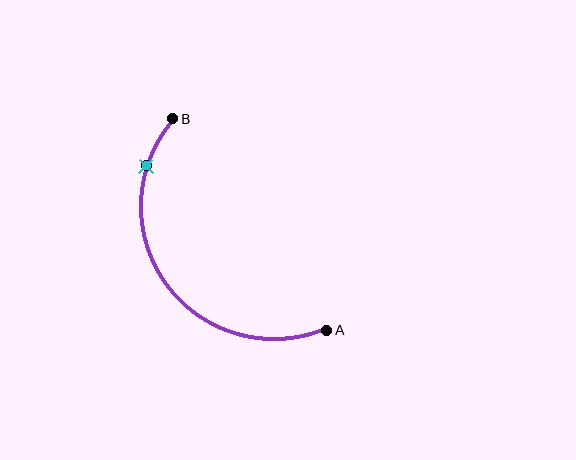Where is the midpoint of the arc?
The arc midpoint is the point on the curve farthest from the straight line joining A and B. It sits below and to the left of that line.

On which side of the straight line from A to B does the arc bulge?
The arc bulges below and to the left of the straight line connecting A and B.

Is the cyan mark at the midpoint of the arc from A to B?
No. The cyan mark lies on the arc but is closer to endpoint B. The arc midpoint would be at the point on the curve equidistant along the arc from both A and B.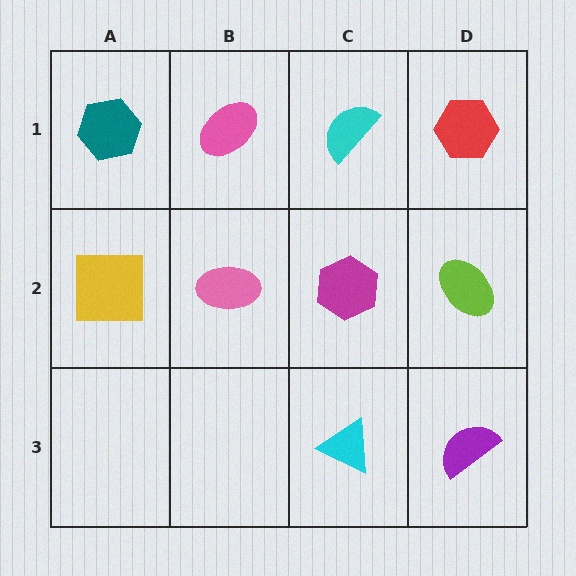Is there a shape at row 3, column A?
No, that cell is empty.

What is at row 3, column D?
A purple semicircle.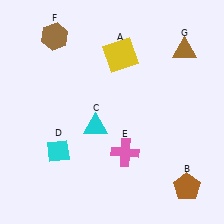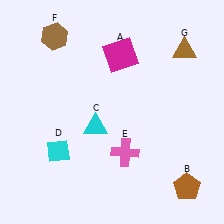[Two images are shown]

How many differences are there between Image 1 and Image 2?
There is 1 difference between the two images.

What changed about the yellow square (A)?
In Image 1, A is yellow. In Image 2, it changed to magenta.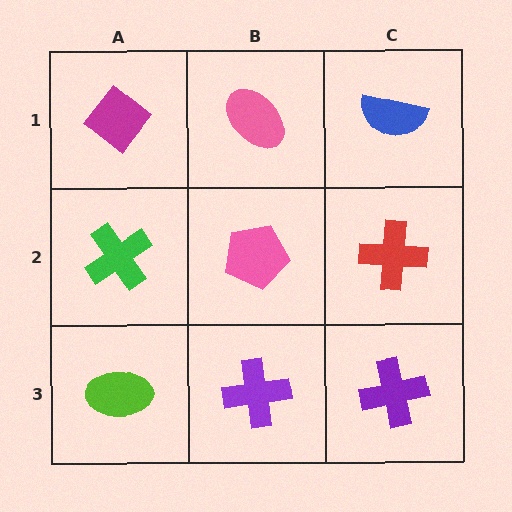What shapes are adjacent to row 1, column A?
A green cross (row 2, column A), a pink ellipse (row 1, column B).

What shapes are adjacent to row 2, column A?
A magenta diamond (row 1, column A), a lime ellipse (row 3, column A), a pink pentagon (row 2, column B).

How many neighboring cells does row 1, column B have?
3.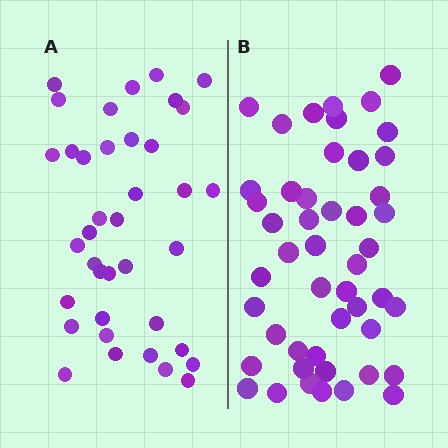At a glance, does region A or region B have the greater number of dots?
Region B (the right region) has more dots.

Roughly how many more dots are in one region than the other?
Region B has roughly 10 or so more dots than region A.